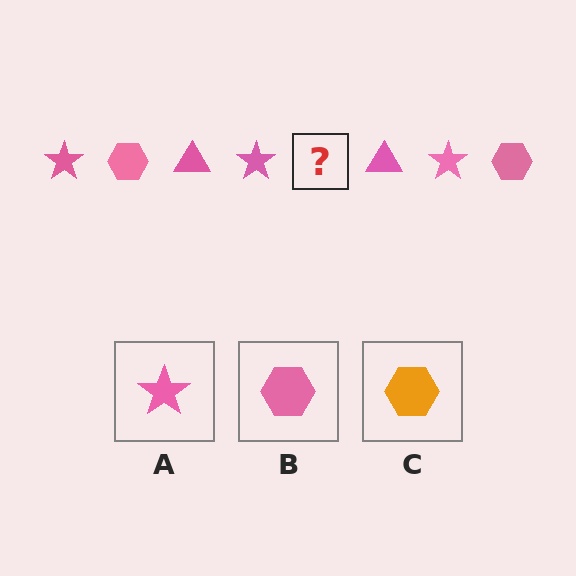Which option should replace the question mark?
Option B.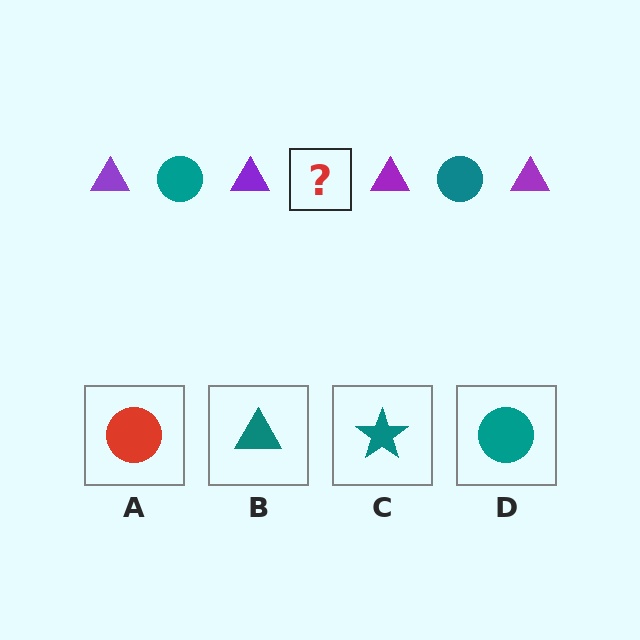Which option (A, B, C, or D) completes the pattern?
D.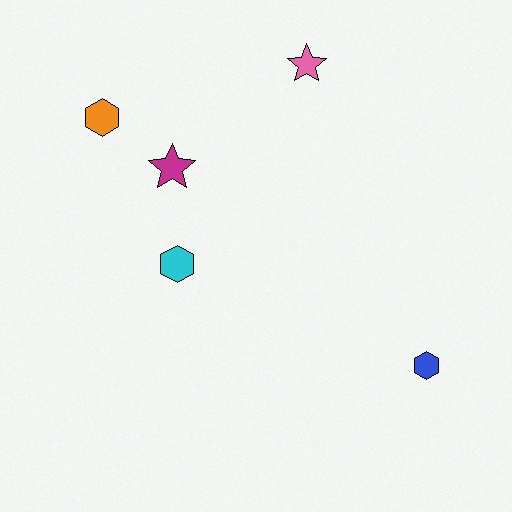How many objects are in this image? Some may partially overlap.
There are 5 objects.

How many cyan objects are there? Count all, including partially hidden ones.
There is 1 cyan object.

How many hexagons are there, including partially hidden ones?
There are 3 hexagons.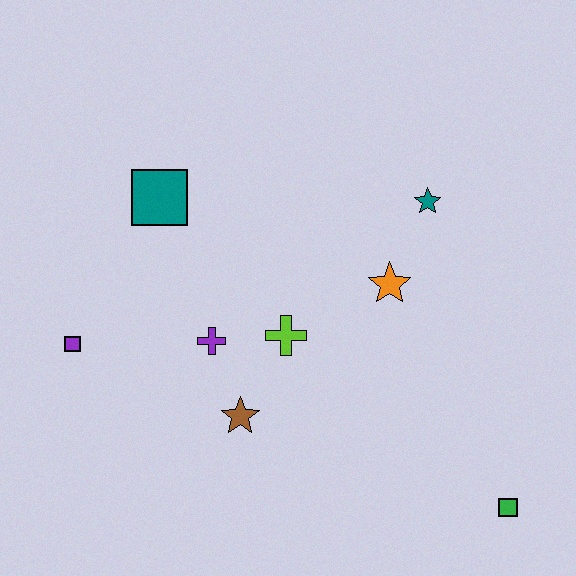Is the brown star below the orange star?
Yes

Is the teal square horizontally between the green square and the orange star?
No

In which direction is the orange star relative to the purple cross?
The orange star is to the right of the purple cross.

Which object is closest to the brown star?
The purple cross is closest to the brown star.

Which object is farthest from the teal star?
The purple square is farthest from the teal star.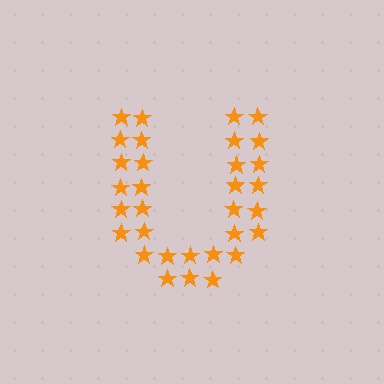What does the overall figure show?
The overall figure shows the letter U.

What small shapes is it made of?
It is made of small stars.